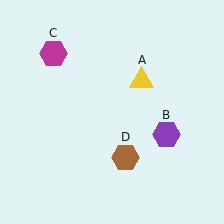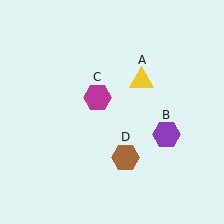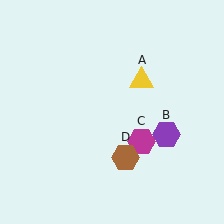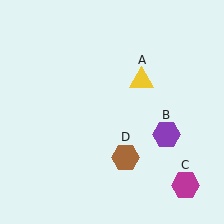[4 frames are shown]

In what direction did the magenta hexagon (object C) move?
The magenta hexagon (object C) moved down and to the right.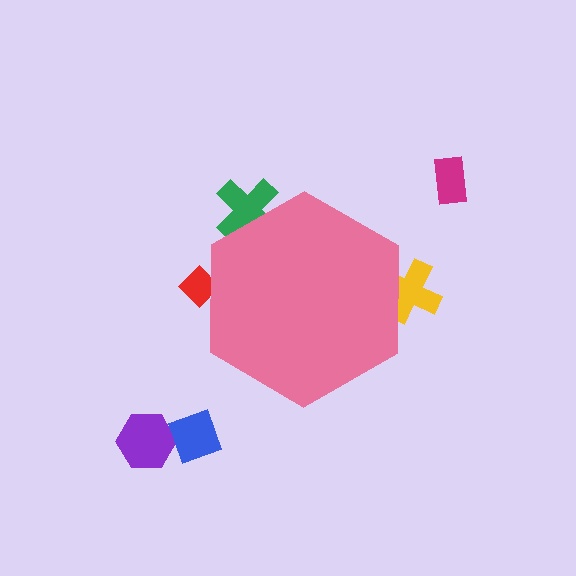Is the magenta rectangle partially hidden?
No, the magenta rectangle is fully visible.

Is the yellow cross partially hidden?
Yes, the yellow cross is partially hidden behind the pink hexagon.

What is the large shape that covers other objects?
A pink hexagon.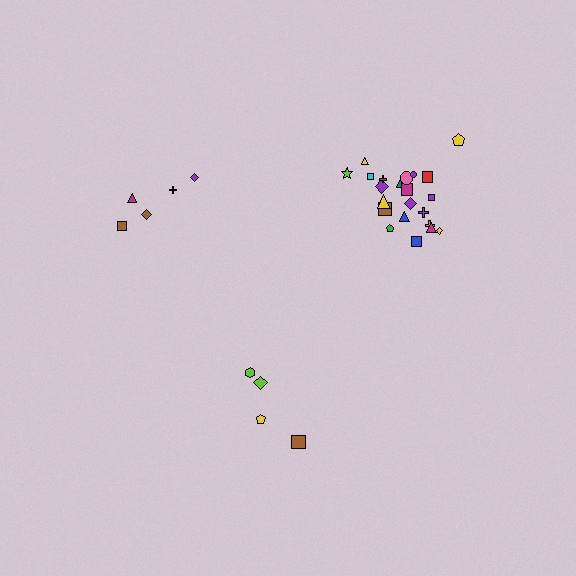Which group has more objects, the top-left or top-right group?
The top-right group.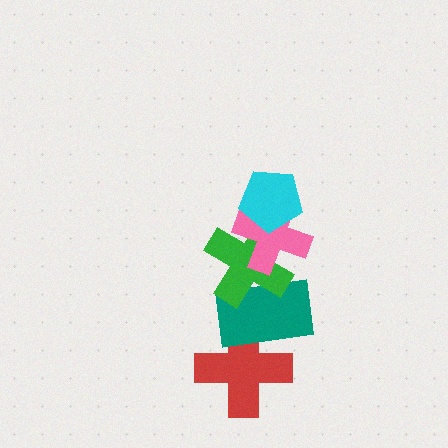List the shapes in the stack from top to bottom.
From top to bottom: the cyan pentagon, the pink cross, the green cross, the teal rectangle, the red cross.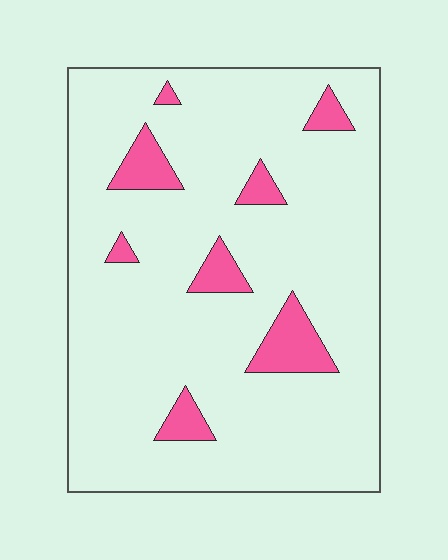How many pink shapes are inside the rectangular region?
8.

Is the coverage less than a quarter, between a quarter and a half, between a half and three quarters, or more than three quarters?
Less than a quarter.